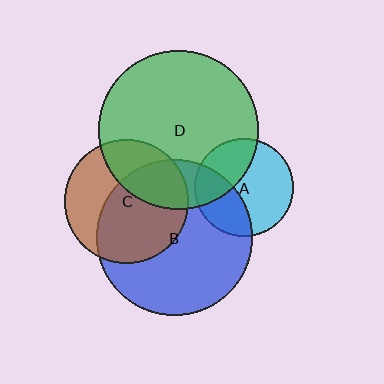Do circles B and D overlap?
Yes.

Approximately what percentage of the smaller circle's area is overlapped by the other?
Approximately 20%.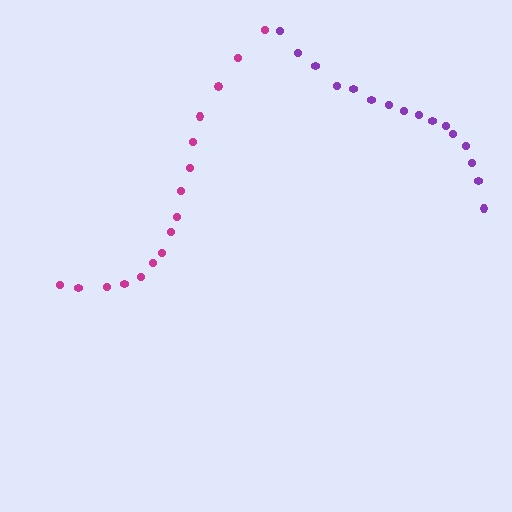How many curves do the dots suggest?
There are 2 distinct paths.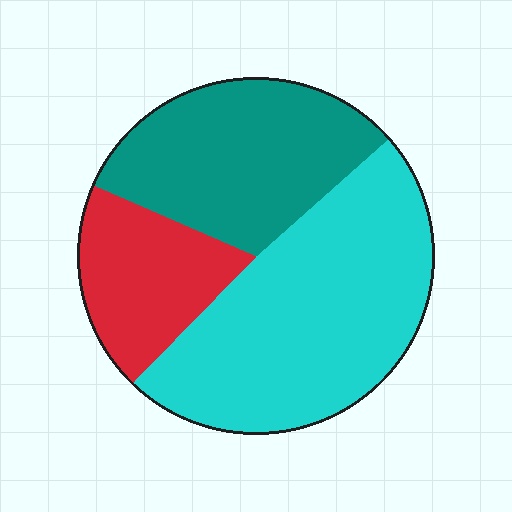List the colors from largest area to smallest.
From largest to smallest: cyan, teal, red.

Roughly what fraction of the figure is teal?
Teal takes up about one third (1/3) of the figure.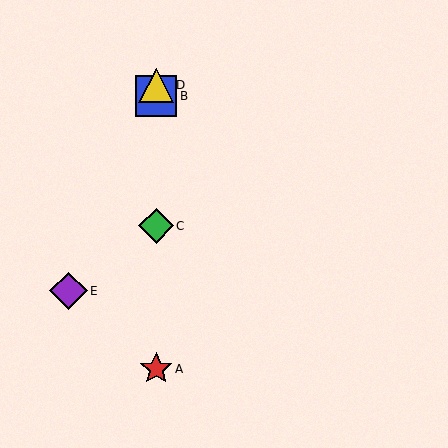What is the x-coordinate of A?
Object A is at x≈156.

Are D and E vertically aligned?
No, D is at x≈156 and E is at x≈69.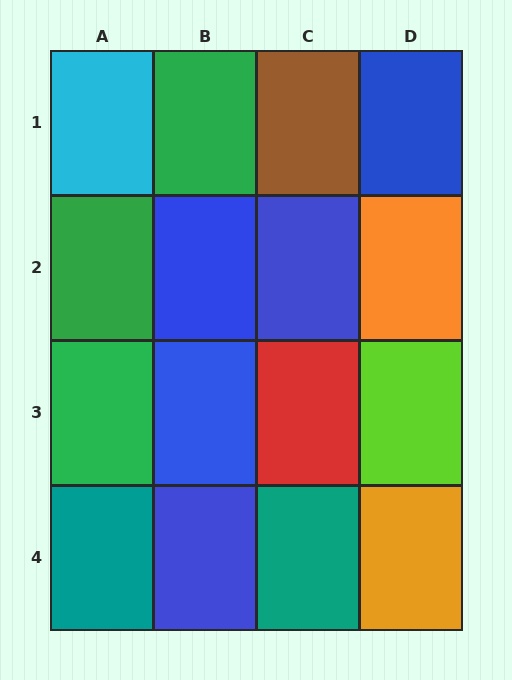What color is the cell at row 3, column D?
Lime.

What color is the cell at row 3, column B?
Blue.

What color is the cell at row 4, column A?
Teal.